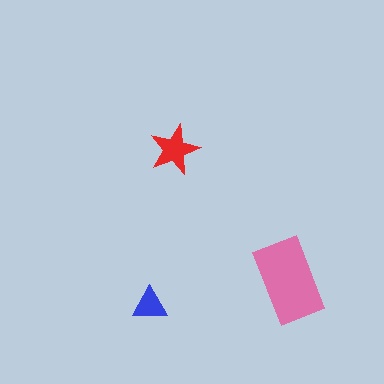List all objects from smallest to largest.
The blue triangle, the red star, the pink rectangle.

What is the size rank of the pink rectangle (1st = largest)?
1st.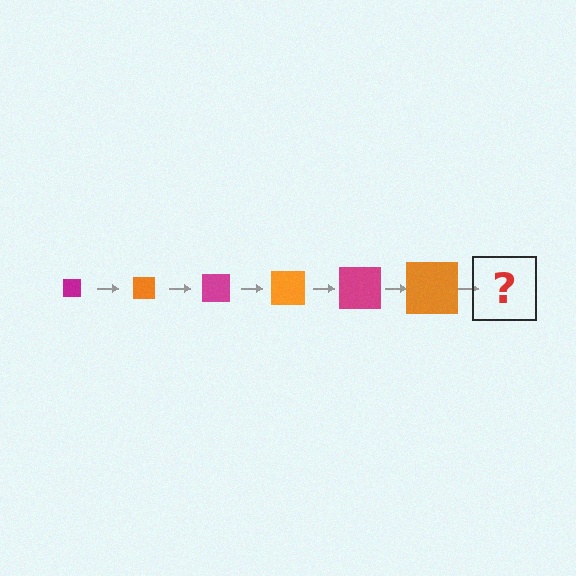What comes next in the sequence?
The next element should be a magenta square, larger than the previous one.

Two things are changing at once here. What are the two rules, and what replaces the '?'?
The two rules are that the square grows larger each step and the color cycles through magenta and orange. The '?' should be a magenta square, larger than the previous one.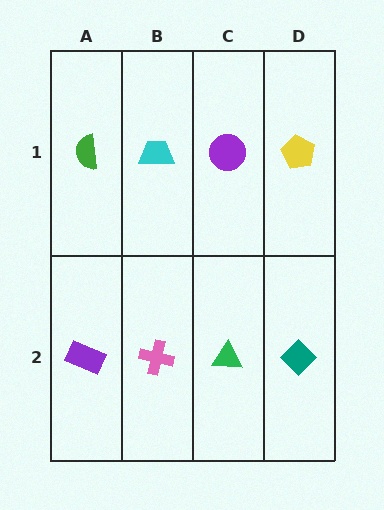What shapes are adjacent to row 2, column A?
A green semicircle (row 1, column A), a pink cross (row 2, column B).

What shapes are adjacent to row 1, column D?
A teal diamond (row 2, column D), a purple circle (row 1, column C).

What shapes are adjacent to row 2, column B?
A cyan trapezoid (row 1, column B), a purple rectangle (row 2, column A), a green triangle (row 2, column C).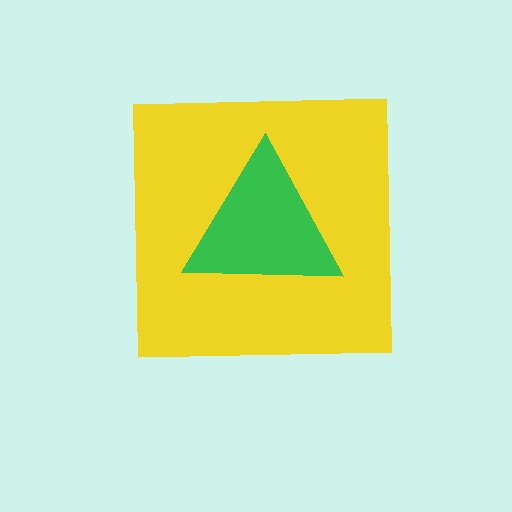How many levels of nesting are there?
2.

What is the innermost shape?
The green triangle.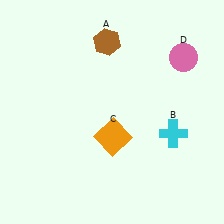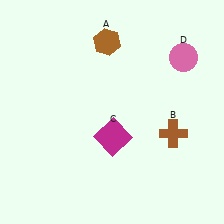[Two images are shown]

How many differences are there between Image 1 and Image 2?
There are 2 differences between the two images.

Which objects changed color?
B changed from cyan to brown. C changed from orange to magenta.